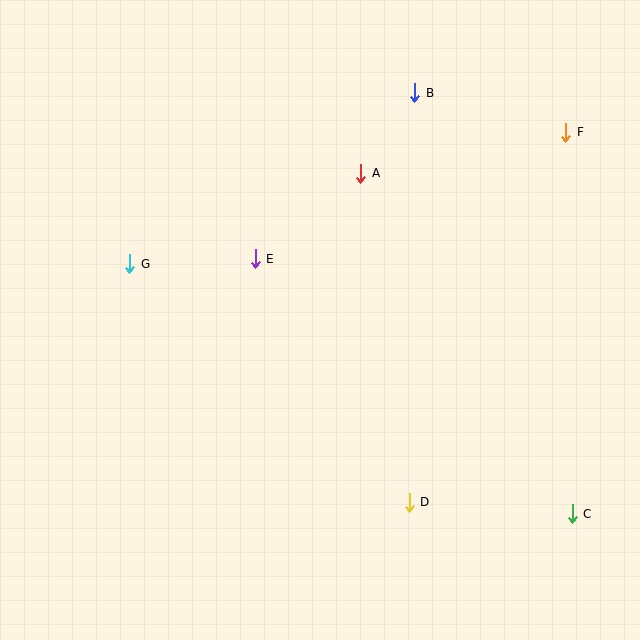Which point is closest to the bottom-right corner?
Point C is closest to the bottom-right corner.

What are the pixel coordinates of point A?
Point A is at (361, 173).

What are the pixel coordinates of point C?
Point C is at (572, 514).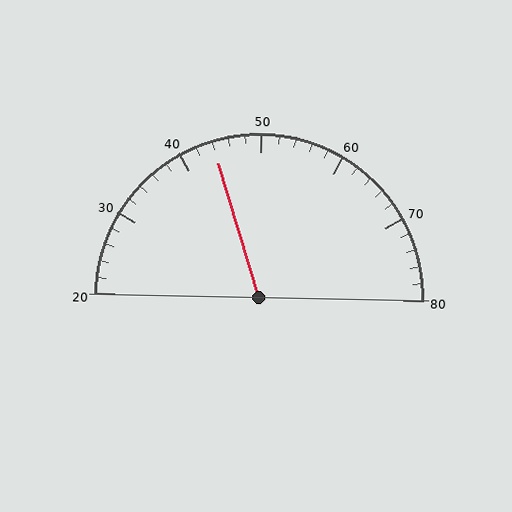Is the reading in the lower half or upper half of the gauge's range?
The reading is in the lower half of the range (20 to 80).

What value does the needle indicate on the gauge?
The needle indicates approximately 44.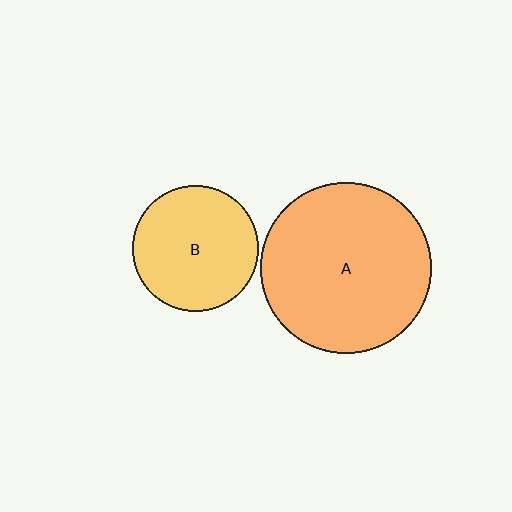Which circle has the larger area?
Circle A (orange).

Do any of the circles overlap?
No, none of the circles overlap.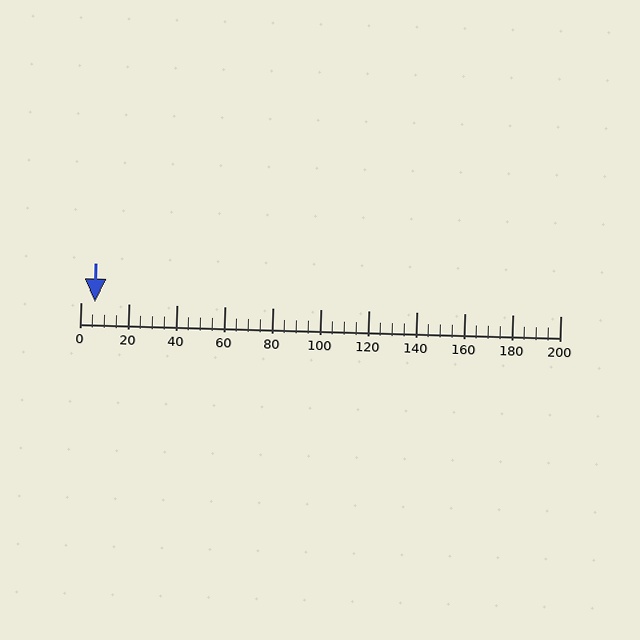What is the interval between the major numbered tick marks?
The major tick marks are spaced 20 units apart.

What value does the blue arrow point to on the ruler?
The blue arrow points to approximately 6.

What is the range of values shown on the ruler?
The ruler shows values from 0 to 200.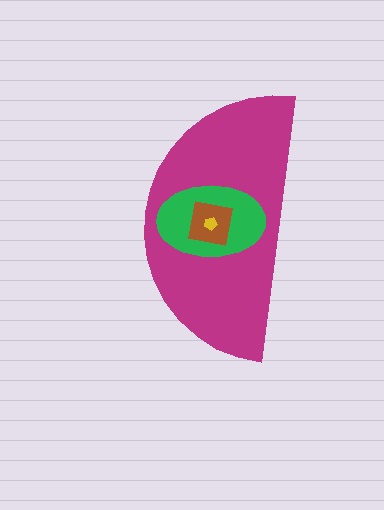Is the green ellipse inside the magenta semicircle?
Yes.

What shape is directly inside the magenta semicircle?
The green ellipse.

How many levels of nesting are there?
4.